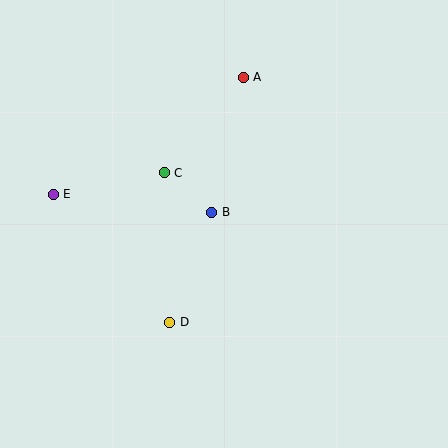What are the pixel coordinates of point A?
Point A is at (243, 77).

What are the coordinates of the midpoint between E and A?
The midpoint between E and A is at (148, 136).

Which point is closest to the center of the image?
Point B at (212, 212) is closest to the center.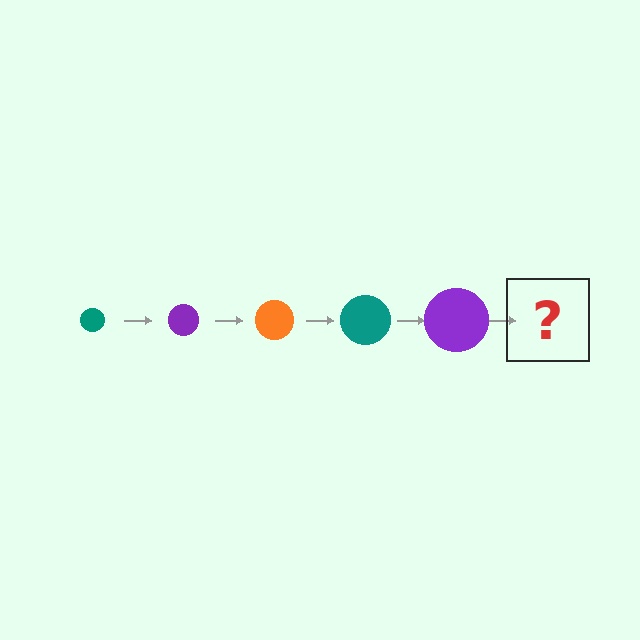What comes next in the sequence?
The next element should be an orange circle, larger than the previous one.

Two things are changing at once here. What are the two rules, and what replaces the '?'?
The two rules are that the circle grows larger each step and the color cycles through teal, purple, and orange. The '?' should be an orange circle, larger than the previous one.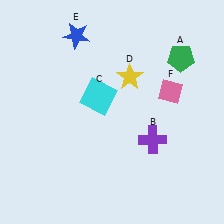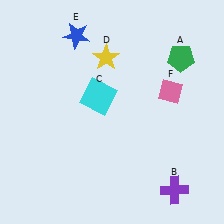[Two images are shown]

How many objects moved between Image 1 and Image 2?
2 objects moved between the two images.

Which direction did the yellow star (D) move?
The yellow star (D) moved left.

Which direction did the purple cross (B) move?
The purple cross (B) moved down.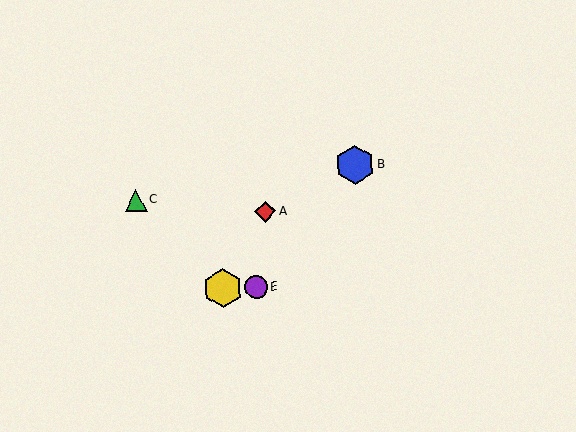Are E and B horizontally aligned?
No, E is at y≈287 and B is at y≈165.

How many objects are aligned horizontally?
2 objects (D, E) are aligned horizontally.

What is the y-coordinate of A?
Object A is at y≈212.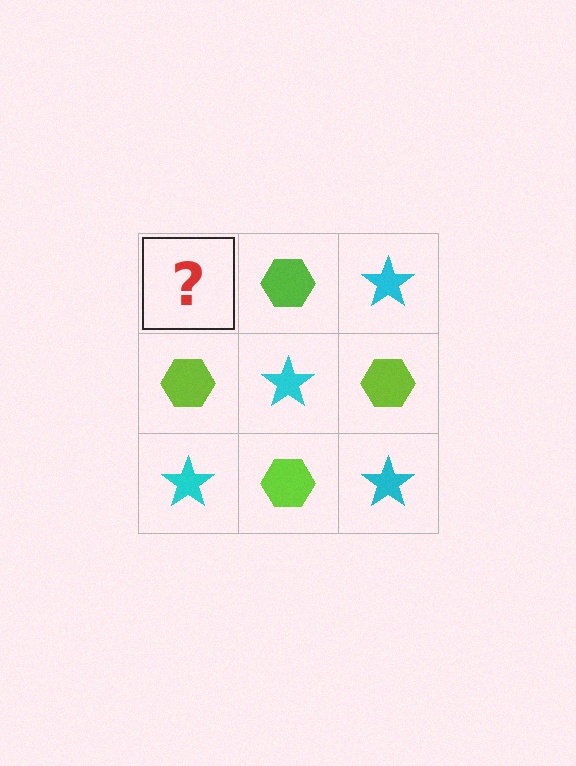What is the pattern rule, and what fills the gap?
The rule is that it alternates cyan star and lime hexagon in a checkerboard pattern. The gap should be filled with a cyan star.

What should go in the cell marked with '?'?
The missing cell should contain a cyan star.